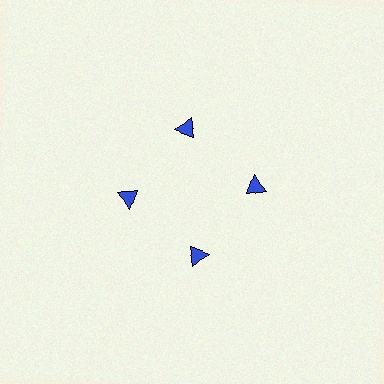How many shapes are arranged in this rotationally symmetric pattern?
There are 4 shapes, arranged in 4 groups of 1.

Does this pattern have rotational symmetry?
Yes, this pattern has 4-fold rotational symmetry. It looks the same after rotating 90 degrees around the center.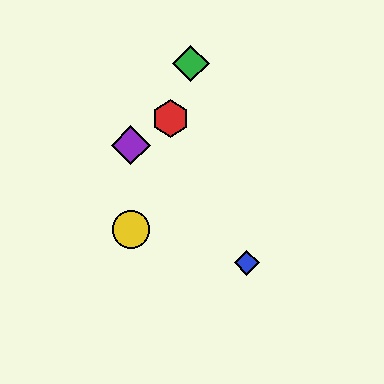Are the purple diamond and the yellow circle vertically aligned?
Yes, both are at x≈131.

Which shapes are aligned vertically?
The yellow circle, the purple diamond are aligned vertically.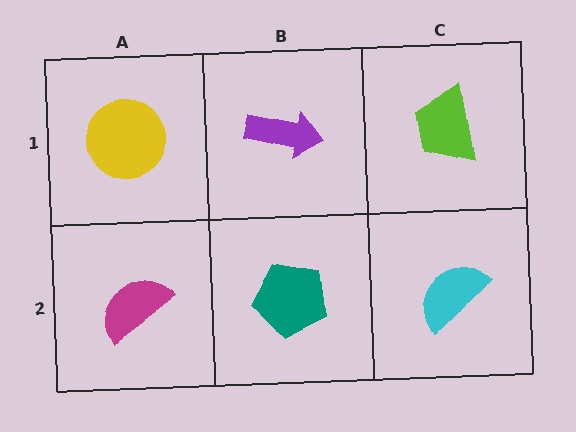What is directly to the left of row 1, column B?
A yellow circle.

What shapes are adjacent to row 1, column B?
A teal pentagon (row 2, column B), a yellow circle (row 1, column A), a lime trapezoid (row 1, column C).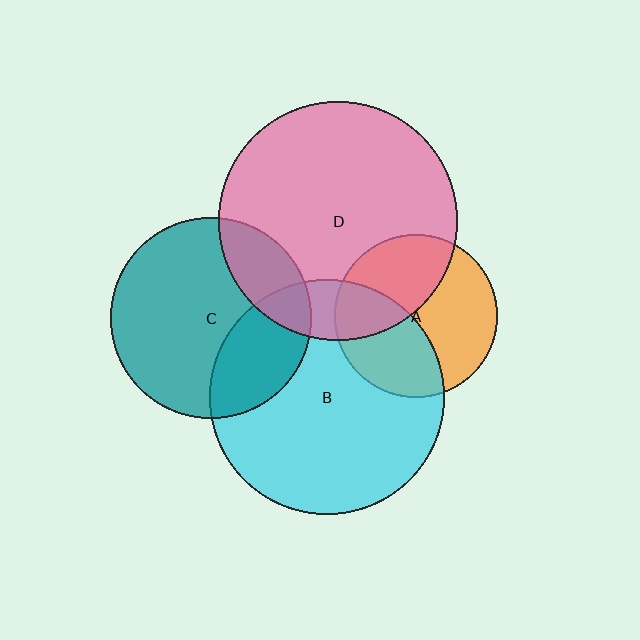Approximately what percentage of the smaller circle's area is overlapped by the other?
Approximately 20%.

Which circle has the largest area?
Circle D (pink).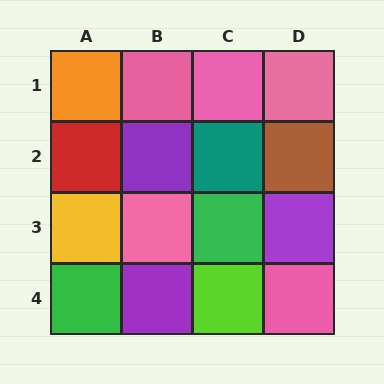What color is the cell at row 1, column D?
Pink.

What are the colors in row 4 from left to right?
Green, purple, lime, pink.